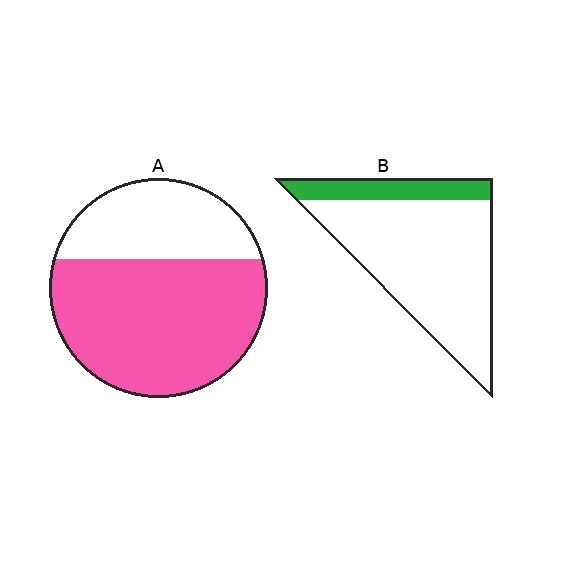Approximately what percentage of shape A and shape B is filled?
A is approximately 65% and B is approximately 20%.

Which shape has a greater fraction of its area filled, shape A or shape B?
Shape A.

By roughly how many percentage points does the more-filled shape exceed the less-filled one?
By roughly 50 percentage points (A over B).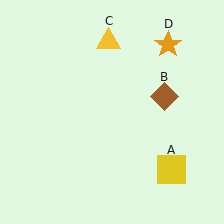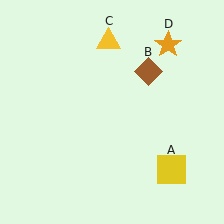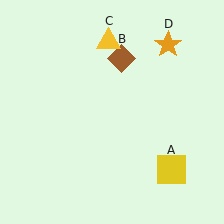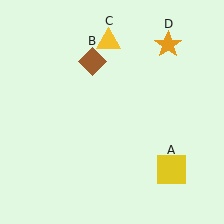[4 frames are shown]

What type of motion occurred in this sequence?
The brown diamond (object B) rotated counterclockwise around the center of the scene.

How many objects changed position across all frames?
1 object changed position: brown diamond (object B).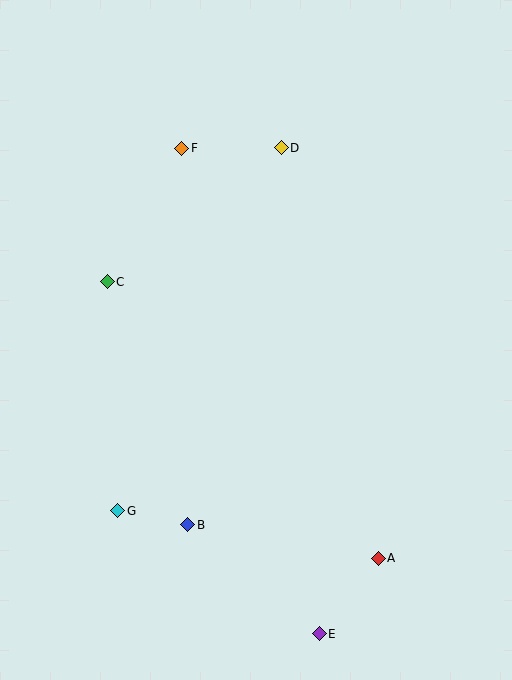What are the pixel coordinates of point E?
Point E is at (319, 634).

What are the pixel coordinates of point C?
Point C is at (107, 282).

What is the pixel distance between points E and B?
The distance between E and B is 171 pixels.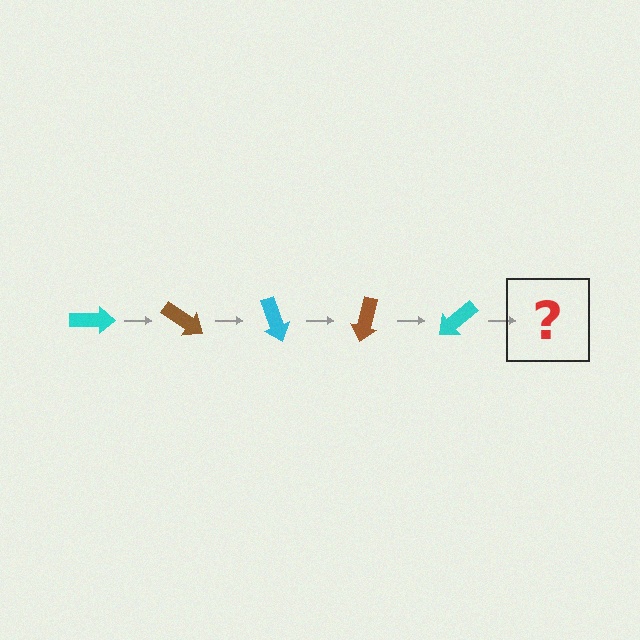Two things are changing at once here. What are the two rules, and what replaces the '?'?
The two rules are that it rotates 35 degrees each step and the color cycles through cyan and brown. The '?' should be a brown arrow, rotated 175 degrees from the start.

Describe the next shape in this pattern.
It should be a brown arrow, rotated 175 degrees from the start.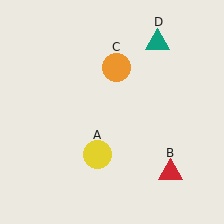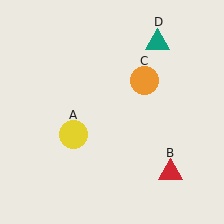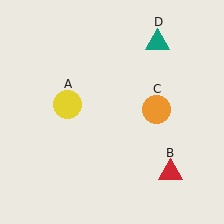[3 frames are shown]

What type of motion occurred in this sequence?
The yellow circle (object A), orange circle (object C) rotated clockwise around the center of the scene.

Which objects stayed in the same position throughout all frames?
Red triangle (object B) and teal triangle (object D) remained stationary.